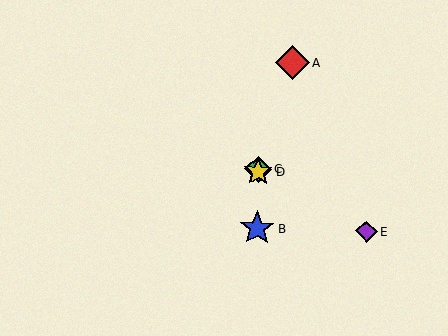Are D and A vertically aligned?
No, D is at x≈258 and A is at x≈292.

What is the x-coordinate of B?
Object B is at x≈257.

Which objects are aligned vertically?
Objects B, C, D are aligned vertically.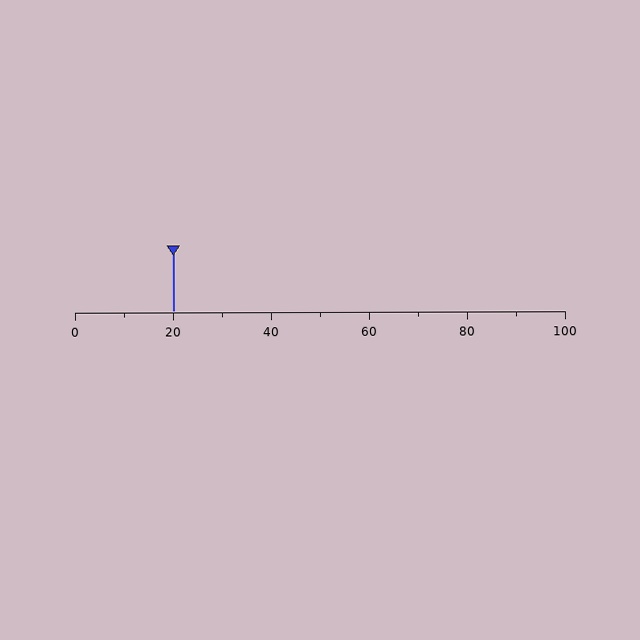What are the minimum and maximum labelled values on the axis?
The axis runs from 0 to 100.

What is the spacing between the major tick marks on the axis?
The major ticks are spaced 20 apart.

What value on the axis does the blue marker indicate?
The marker indicates approximately 20.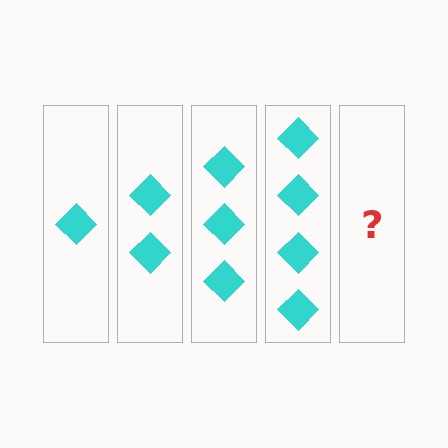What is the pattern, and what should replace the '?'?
The pattern is that each step adds one more diamond. The '?' should be 5 diamonds.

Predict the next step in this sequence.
The next step is 5 diamonds.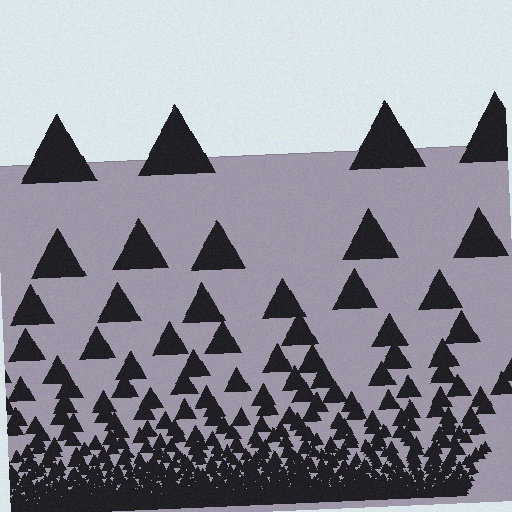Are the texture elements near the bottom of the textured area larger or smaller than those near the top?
Smaller. The gradient is inverted — elements near the bottom are smaller and denser.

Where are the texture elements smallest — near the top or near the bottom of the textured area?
Near the bottom.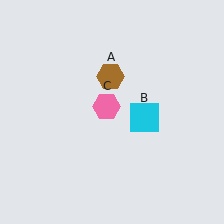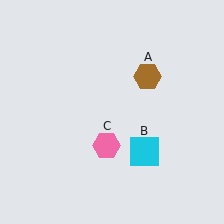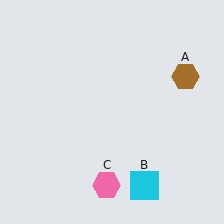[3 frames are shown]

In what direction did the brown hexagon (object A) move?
The brown hexagon (object A) moved right.